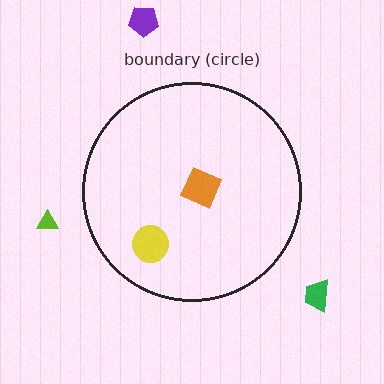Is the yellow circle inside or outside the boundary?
Inside.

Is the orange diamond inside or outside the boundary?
Inside.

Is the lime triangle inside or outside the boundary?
Outside.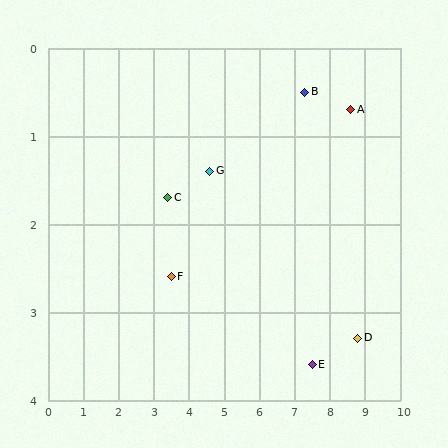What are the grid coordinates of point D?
Point D is at approximately (8.8, 3.3).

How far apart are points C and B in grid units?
Points C and B are about 4.1 grid units apart.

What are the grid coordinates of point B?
Point B is at approximately (7.3, 0.5).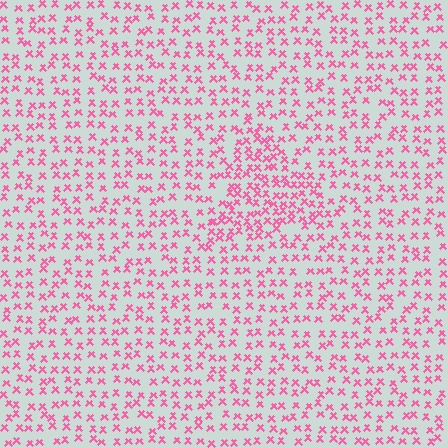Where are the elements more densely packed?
The elements are more densely packed inside the triangle boundary.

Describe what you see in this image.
The image contains small pink elements arranged at two different densities. A triangle-shaped region is visible where the elements are more densely packed than the surrounding area.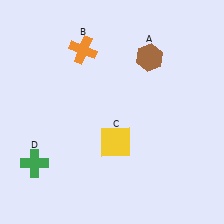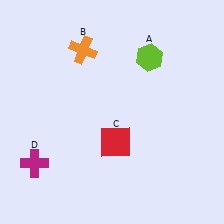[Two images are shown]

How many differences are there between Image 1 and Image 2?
There are 3 differences between the two images.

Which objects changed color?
A changed from brown to lime. C changed from yellow to red. D changed from green to magenta.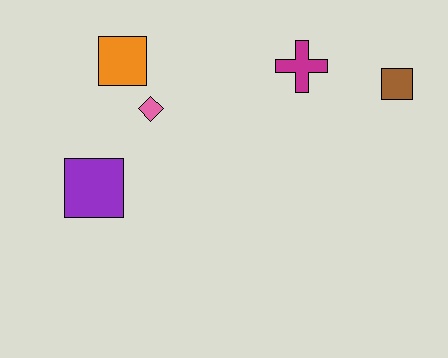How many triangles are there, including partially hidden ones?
There are no triangles.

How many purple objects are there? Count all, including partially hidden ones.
There is 1 purple object.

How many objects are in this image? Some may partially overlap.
There are 5 objects.